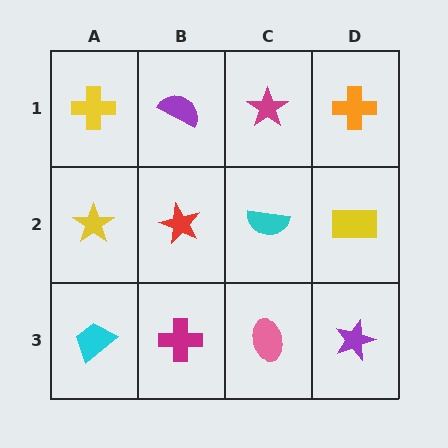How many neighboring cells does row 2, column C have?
4.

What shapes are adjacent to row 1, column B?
A red star (row 2, column B), a yellow cross (row 1, column A), a magenta star (row 1, column C).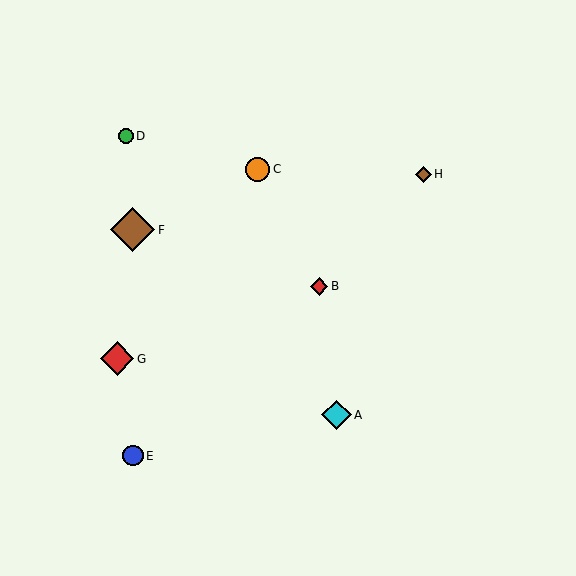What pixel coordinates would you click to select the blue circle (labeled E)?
Click at (133, 456) to select the blue circle E.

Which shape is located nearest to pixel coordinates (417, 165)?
The brown diamond (labeled H) at (423, 174) is nearest to that location.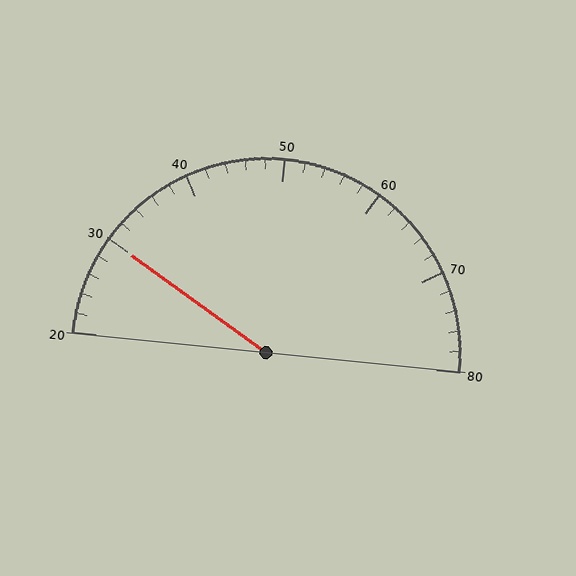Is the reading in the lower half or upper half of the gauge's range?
The reading is in the lower half of the range (20 to 80).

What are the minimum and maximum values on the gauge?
The gauge ranges from 20 to 80.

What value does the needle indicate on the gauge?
The needle indicates approximately 30.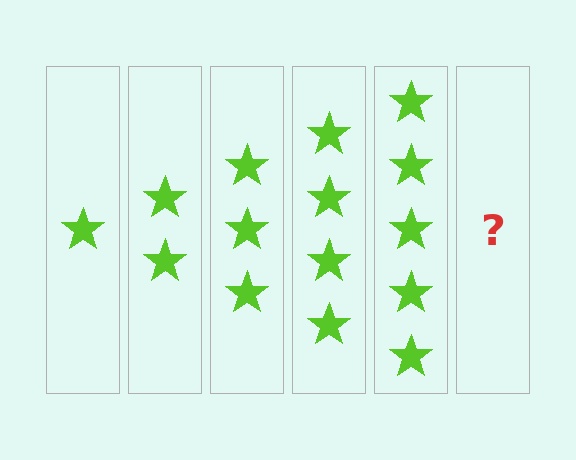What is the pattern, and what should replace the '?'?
The pattern is that each step adds one more star. The '?' should be 6 stars.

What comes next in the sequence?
The next element should be 6 stars.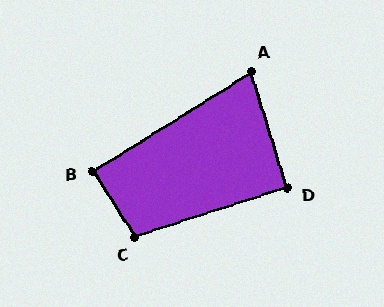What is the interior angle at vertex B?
Approximately 89 degrees (approximately right).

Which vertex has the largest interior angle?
C, at approximately 105 degrees.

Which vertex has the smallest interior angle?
A, at approximately 75 degrees.